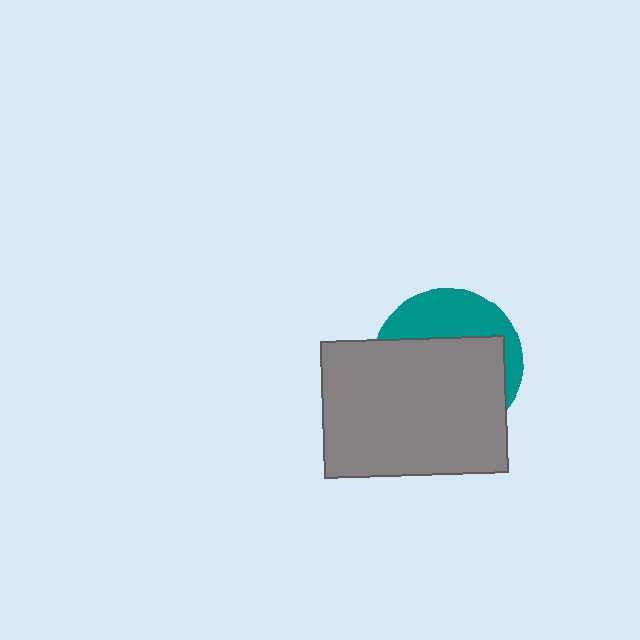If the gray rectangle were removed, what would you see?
You would see the complete teal circle.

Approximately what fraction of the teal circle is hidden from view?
Roughly 66% of the teal circle is hidden behind the gray rectangle.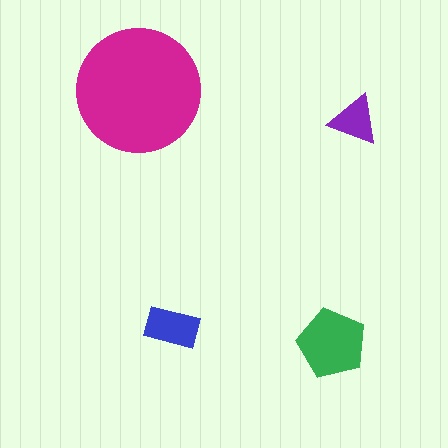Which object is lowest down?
The green pentagon is bottommost.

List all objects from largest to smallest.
The magenta circle, the green pentagon, the blue rectangle, the purple triangle.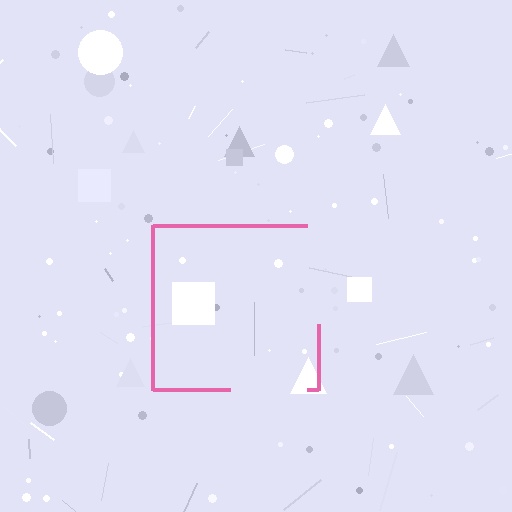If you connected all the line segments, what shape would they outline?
They would outline a square.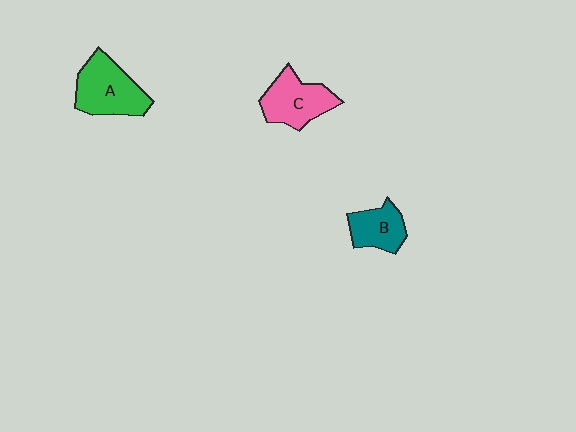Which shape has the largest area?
Shape A (green).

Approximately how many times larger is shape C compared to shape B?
Approximately 1.4 times.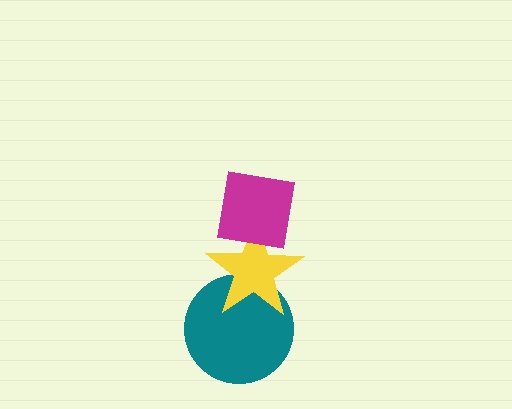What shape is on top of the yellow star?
The magenta square is on top of the yellow star.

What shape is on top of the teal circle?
The yellow star is on top of the teal circle.